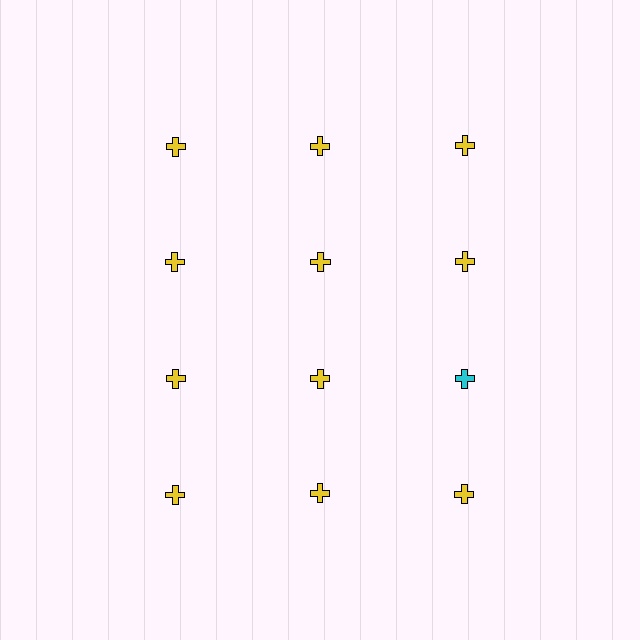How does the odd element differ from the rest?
It has a different color: cyan instead of yellow.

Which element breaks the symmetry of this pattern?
The cyan cross in the third row, center column breaks the symmetry. All other shapes are yellow crosses.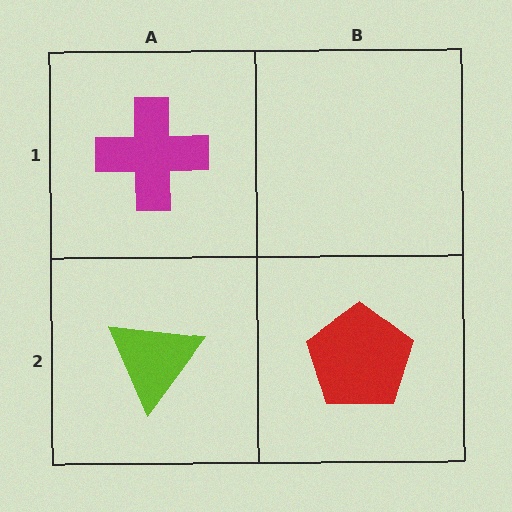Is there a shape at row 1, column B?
No, that cell is empty.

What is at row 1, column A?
A magenta cross.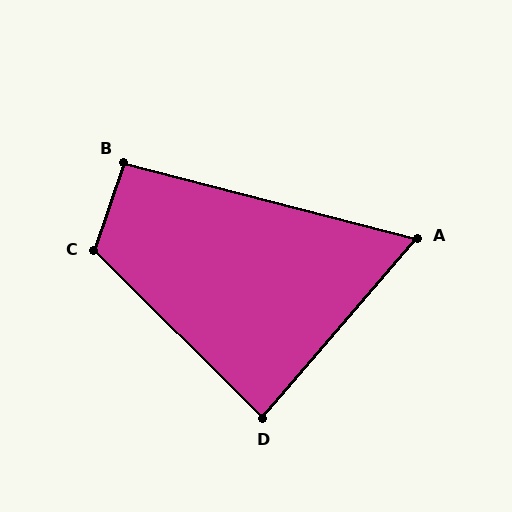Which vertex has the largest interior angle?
C, at approximately 116 degrees.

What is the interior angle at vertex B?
Approximately 94 degrees (approximately right).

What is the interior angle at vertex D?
Approximately 86 degrees (approximately right).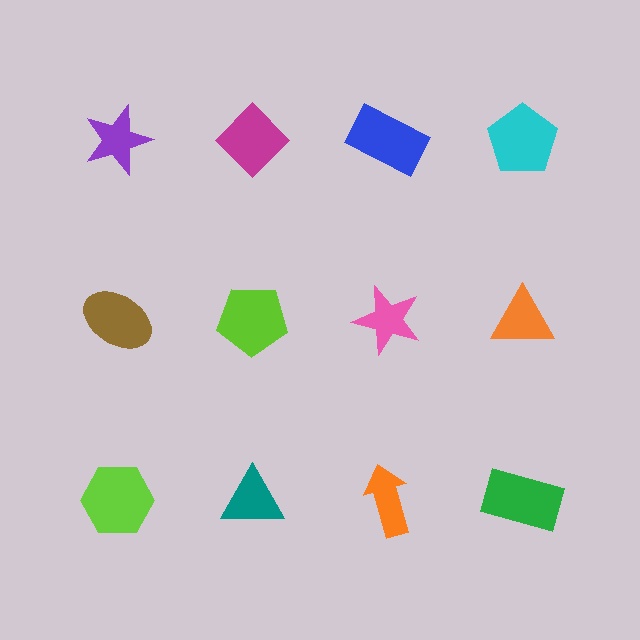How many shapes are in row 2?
4 shapes.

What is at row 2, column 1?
A brown ellipse.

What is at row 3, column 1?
A lime hexagon.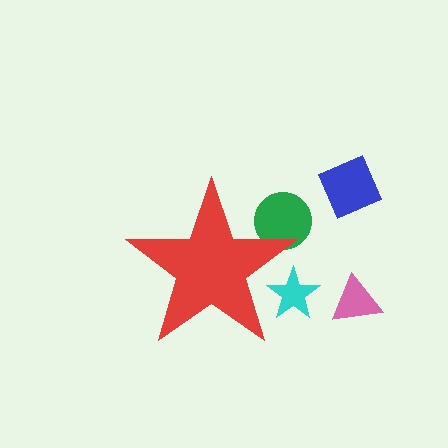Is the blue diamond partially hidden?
No, the blue diamond is fully visible.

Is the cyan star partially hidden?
Yes, the cyan star is partially hidden behind the red star.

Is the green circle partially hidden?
Yes, the green circle is partially hidden behind the red star.